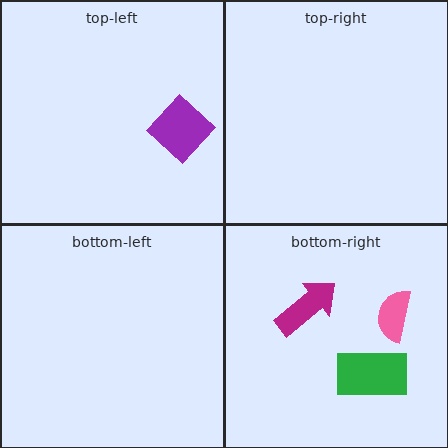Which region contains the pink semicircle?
The bottom-right region.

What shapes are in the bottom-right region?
The magenta arrow, the pink semicircle, the green rectangle.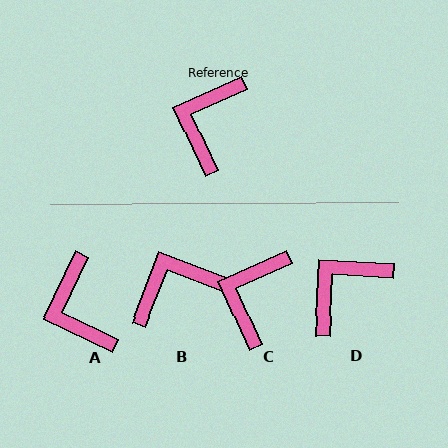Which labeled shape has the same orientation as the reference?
C.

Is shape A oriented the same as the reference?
No, it is off by about 40 degrees.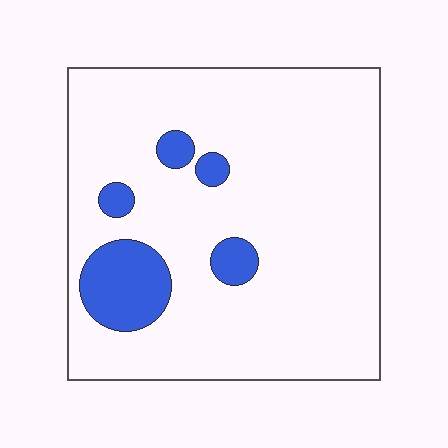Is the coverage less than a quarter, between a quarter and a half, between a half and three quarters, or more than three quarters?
Less than a quarter.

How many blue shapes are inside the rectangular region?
5.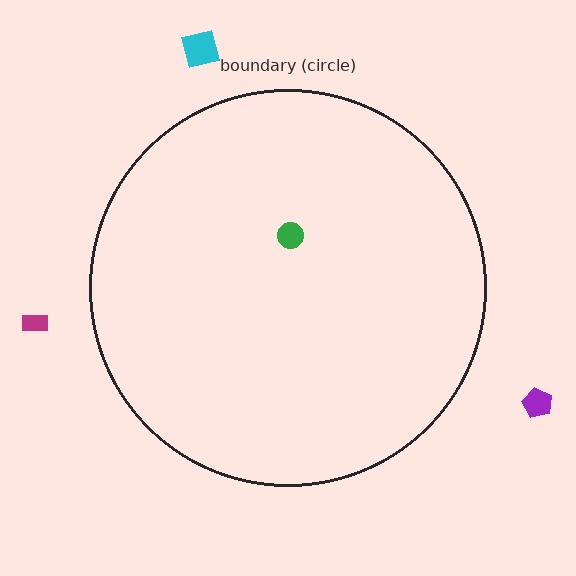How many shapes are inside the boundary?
1 inside, 3 outside.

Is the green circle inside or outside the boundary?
Inside.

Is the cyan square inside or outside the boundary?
Outside.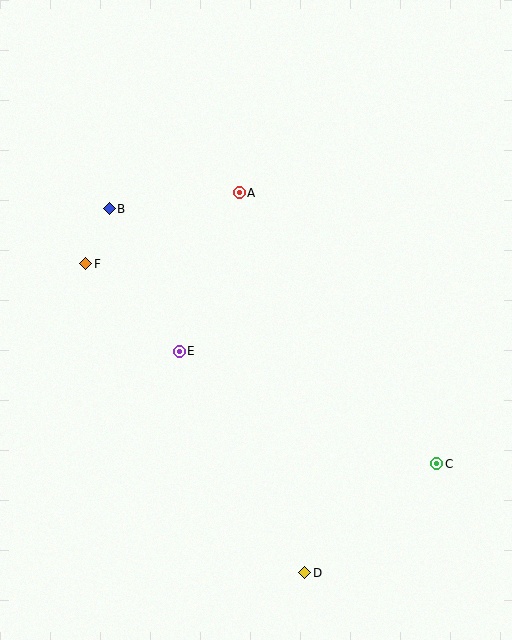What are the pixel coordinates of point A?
Point A is at (239, 193).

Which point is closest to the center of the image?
Point E at (179, 351) is closest to the center.